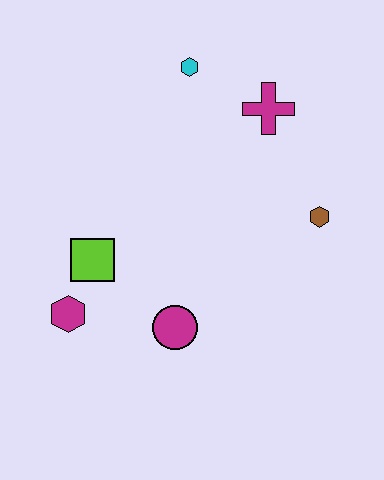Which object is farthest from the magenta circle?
The cyan hexagon is farthest from the magenta circle.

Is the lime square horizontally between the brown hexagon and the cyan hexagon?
No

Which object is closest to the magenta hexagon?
The lime square is closest to the magenta hexagon.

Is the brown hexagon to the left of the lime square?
No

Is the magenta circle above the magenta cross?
No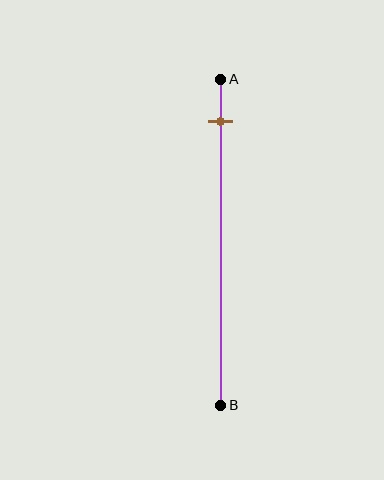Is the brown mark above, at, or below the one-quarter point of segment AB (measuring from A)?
The brown mark is above the one-quarter point of segment AB.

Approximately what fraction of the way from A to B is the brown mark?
The brown mark is approximately 15% of the way from A to B.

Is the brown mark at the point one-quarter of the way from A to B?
No, the mark is at about 15% from A, not at the 25% one-quarter point.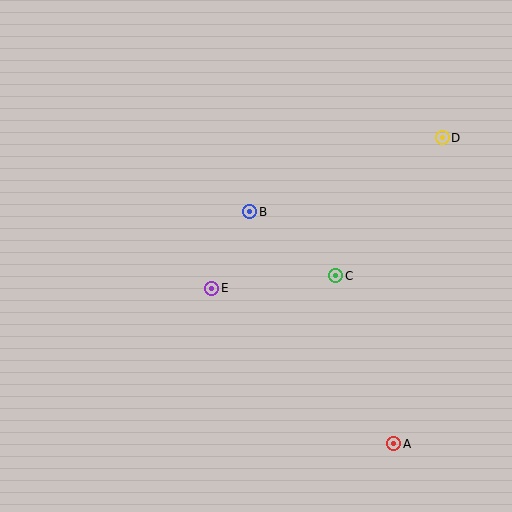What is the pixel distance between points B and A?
The distance between B and A is 273 pixels.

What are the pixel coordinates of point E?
Point E is at (212, 288).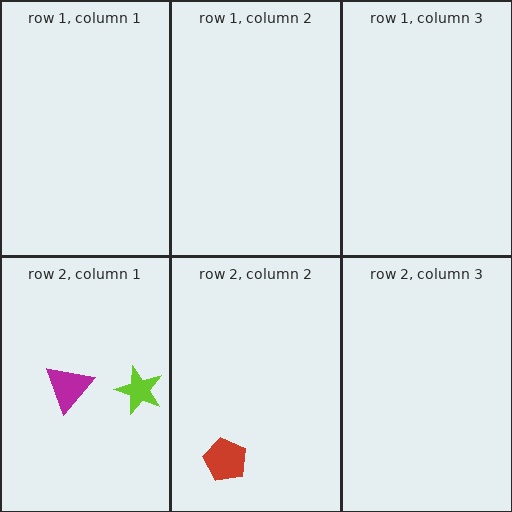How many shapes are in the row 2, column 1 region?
2.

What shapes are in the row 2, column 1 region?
The magenta triangle, the lime star.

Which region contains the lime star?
The row 2, column 1 region.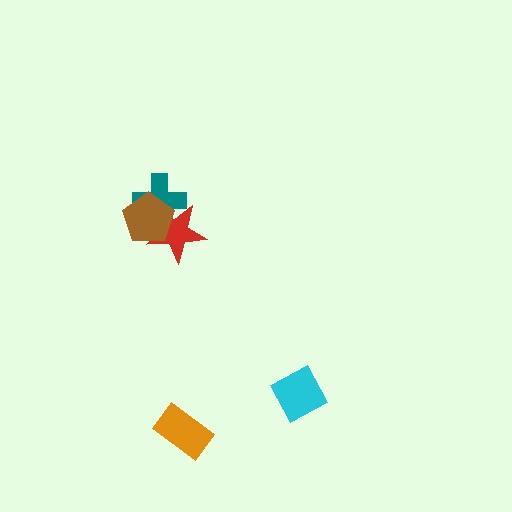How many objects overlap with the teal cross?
2 objects overlap with the teal cross.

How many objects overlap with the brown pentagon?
2 objects overlap with the brown pentagon.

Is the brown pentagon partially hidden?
No, no other shape covers it.